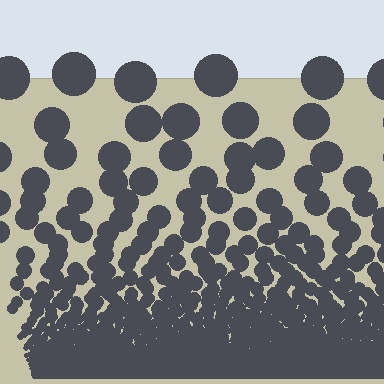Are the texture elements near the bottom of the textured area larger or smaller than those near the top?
Smaller. The gradient is inverted — elements near the bottom are smaller and denser.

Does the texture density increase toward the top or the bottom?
Density increases toward the bottom.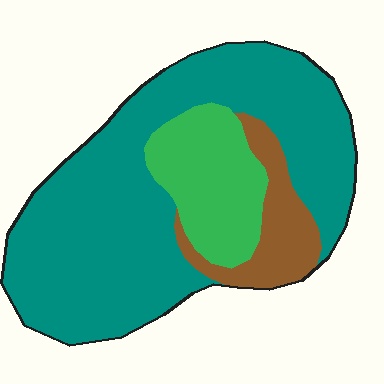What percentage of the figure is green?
Green takes up about one fifth (1/5) of the figure.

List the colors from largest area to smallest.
From largest to smallest: teal, green, brown.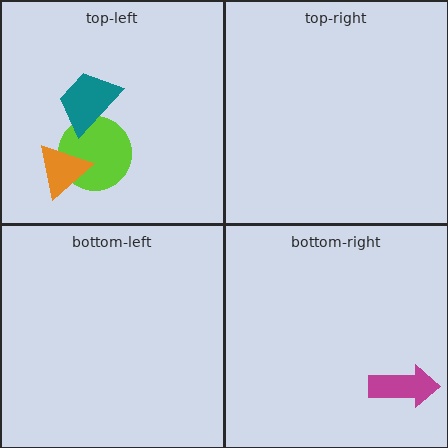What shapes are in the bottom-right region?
The magenta arrow.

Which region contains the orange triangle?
The top-left region.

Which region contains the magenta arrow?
The bottom-right region.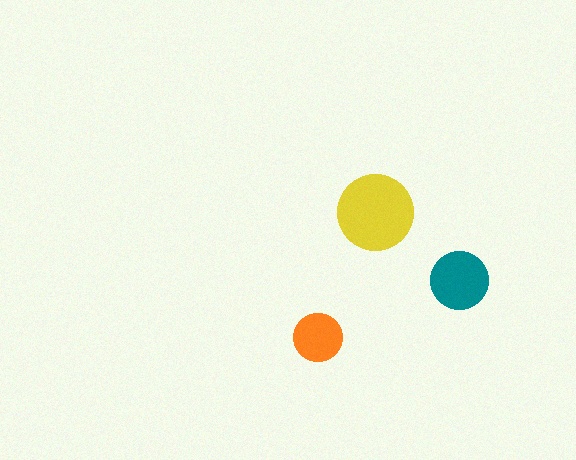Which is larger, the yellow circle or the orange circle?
The yellow one.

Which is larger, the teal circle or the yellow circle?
The yellow one.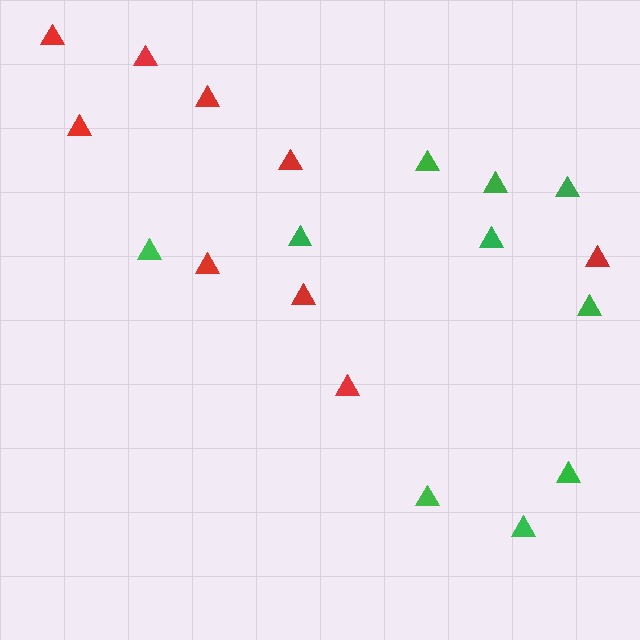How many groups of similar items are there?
There are 2 groups: one group of red triangles (9) and one group of green triangles (10).